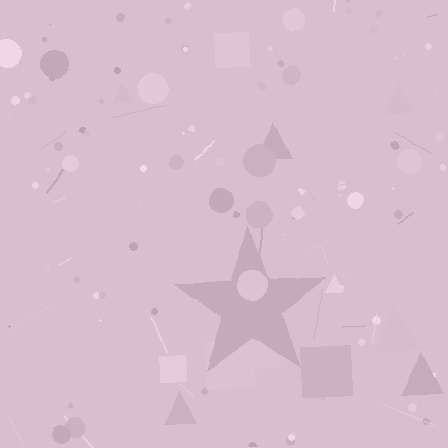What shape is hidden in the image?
A star is hidden in the image.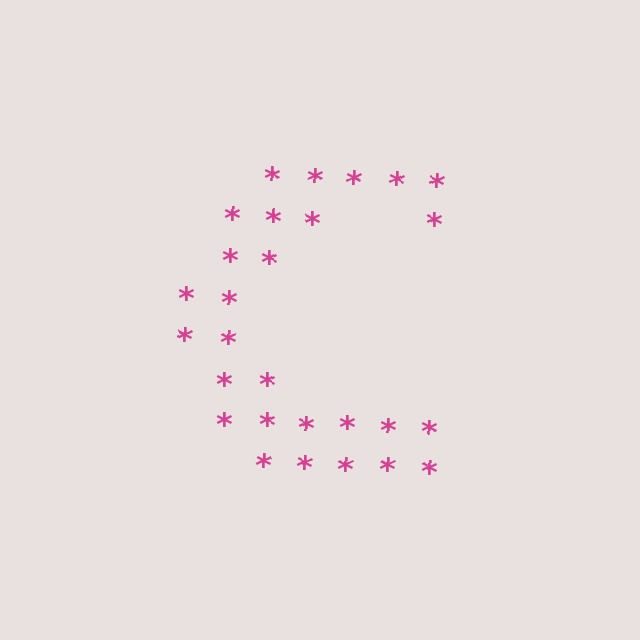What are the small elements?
The small elements are asterisks.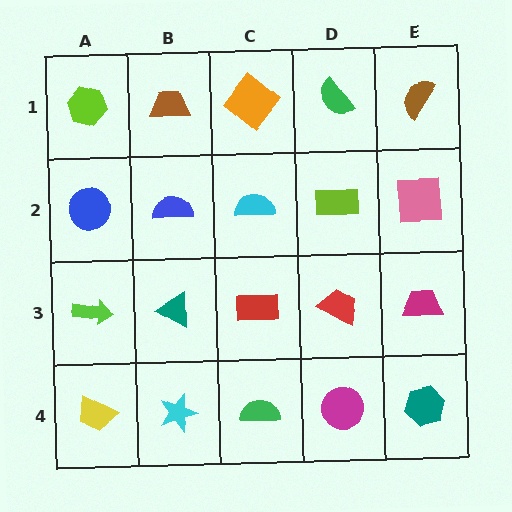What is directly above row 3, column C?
A cyan semicircle.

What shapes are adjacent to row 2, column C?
An orange diamond (row 1, column C), a red rectangle (row 3, column C), a blue semicircle (row 2, column B), a lime rectangle (row 2, column D).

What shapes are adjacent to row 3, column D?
A lime rectangle (row 2, column D), a magenta circle (row 4, column D), a red rectangle (row 3, column C), a magenta trapezoid (row 3, column E).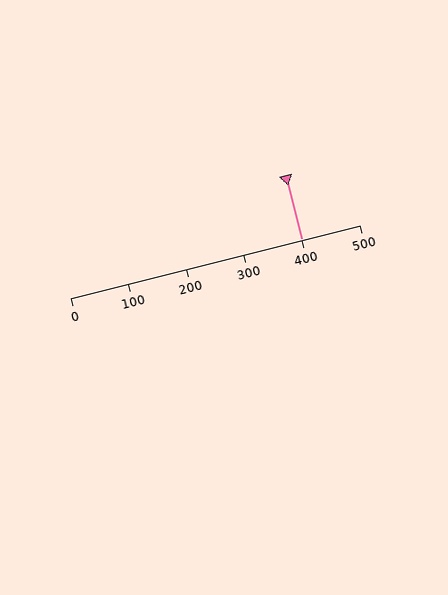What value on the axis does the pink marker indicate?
The marker indicates approximately 400.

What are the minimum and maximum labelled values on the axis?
The axis runs from 0 to 500.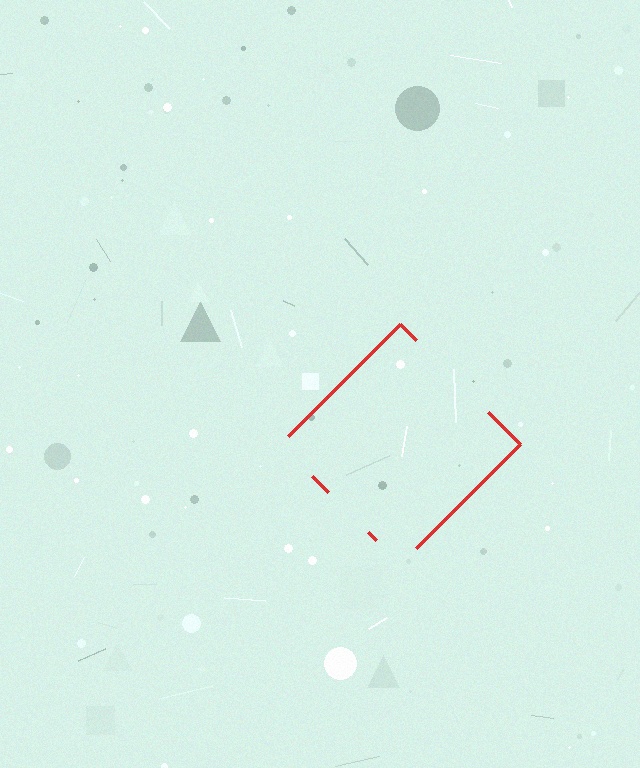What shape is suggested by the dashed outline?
The dashed outline suggests a diamond.